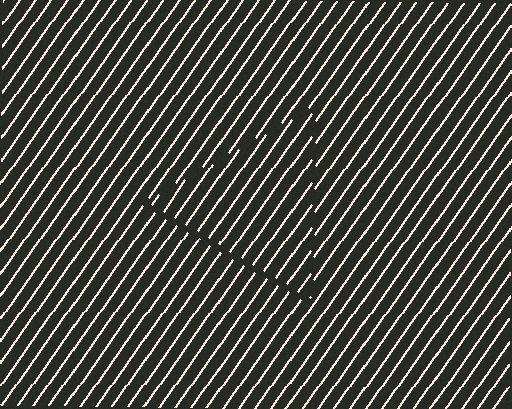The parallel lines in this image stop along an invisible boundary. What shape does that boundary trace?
An illusory triangle. The interior of the shape contains the same grating, shifted by half a period — the contour is defined by the phase discontinuity where line-ends from the inner and outer gratings abut.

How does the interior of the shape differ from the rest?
The interior of the shape contains the same grating, shifted by half a period — the contour is defined by the phase discontinuity where line-ends from the inner and outer gratings abut.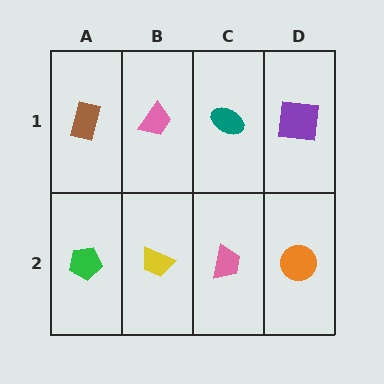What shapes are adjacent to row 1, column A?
A green pentagon (row 2, column A), a pink trapezoid (row 1, column B).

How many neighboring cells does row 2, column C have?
3.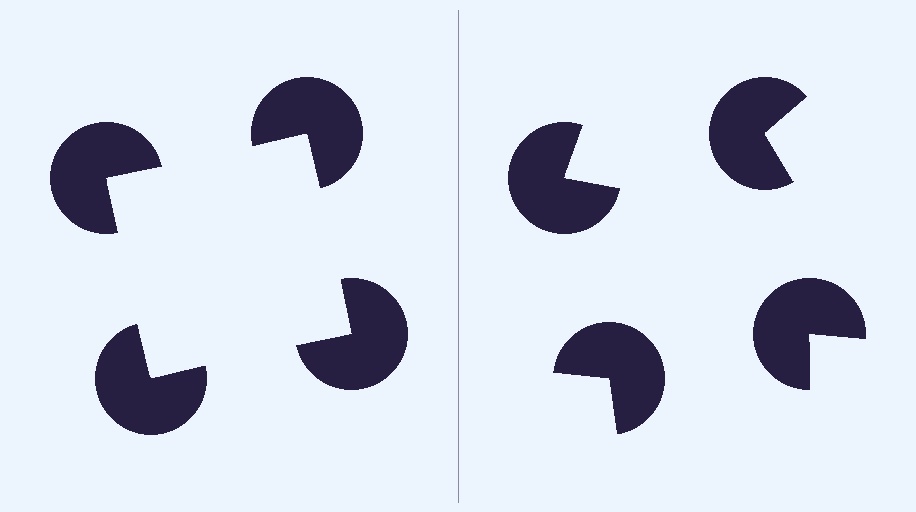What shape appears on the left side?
An illusory square.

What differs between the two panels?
The pac-man discs are positioned identically on both sides; only the wedge orientations differ. On the left they align to a square; on the right they are misaligned.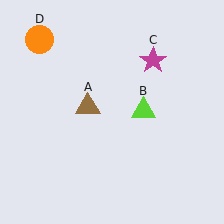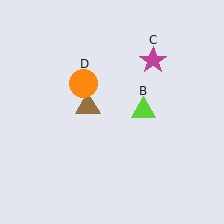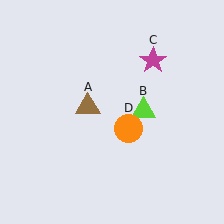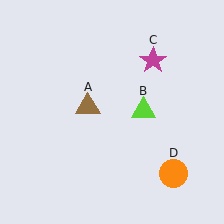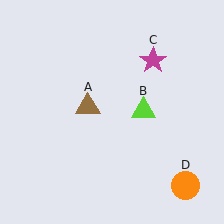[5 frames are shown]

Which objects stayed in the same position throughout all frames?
Brown triangle (object A) and lime triangle (object B) and magenta star (object C) remained stationary.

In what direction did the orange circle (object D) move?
The orange circle (object D) moved down and to the right.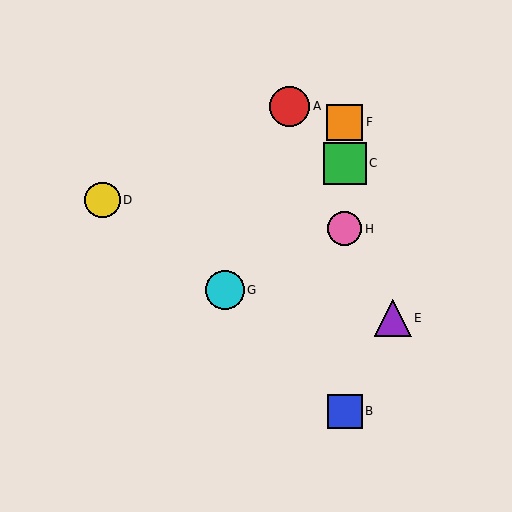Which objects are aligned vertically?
Objects B, C, F, H are aligned vertically.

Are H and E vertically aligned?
No, H is at x≈345 and E is at x≈393.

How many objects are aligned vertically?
4 objects (B, C, F, H) are aligned vertically.